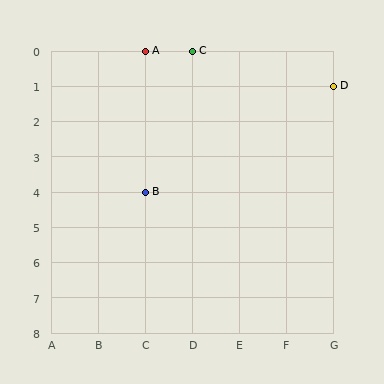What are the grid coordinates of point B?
Point B is at grid coordinates (C, 4).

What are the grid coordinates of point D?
Point D is at grid coordinates (G, 1).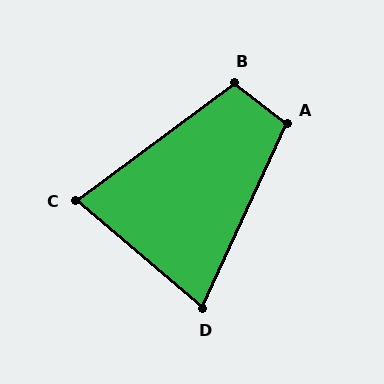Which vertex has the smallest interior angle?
D, at approximately 74 degrees.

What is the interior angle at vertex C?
Approximately 77 degrees (acute).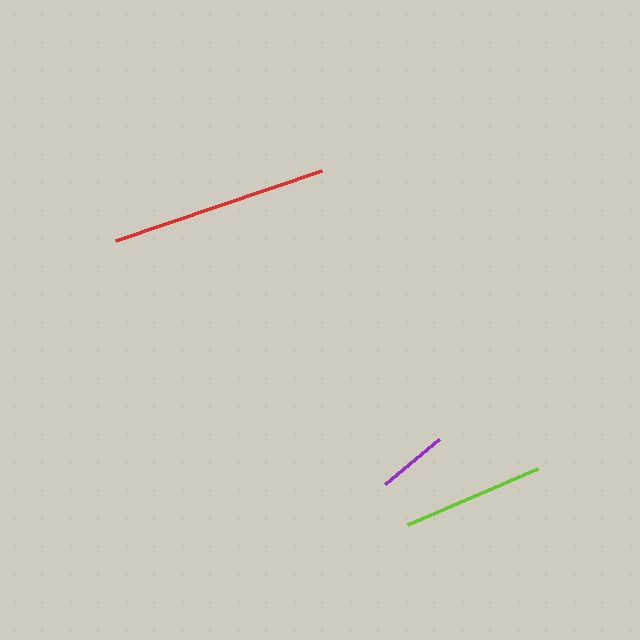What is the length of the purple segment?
The purple segment is approximately 70 pixels long.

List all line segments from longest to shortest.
From longest to shortest: red, lime, purple.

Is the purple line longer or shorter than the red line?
The red line is longer than the purple line.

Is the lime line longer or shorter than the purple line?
The lime line is longer than the purple line.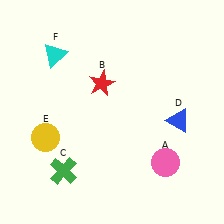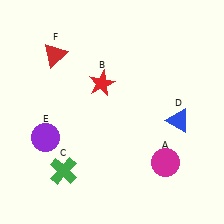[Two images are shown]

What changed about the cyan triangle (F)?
In Image 1, F is cyan. In Image 2, it changed to red.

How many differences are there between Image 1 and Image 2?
There are 3 differences between the two images.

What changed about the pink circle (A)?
In Image 1, A is pink. In Image 2, it changed to magenta.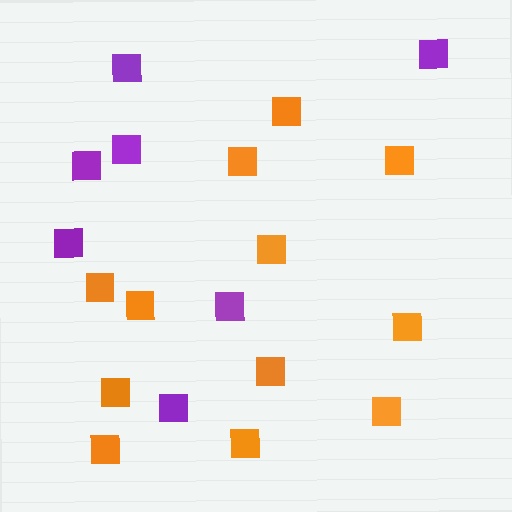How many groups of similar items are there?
There are 2 groups: one group of purple squares (7) and one group of orange squares (12).